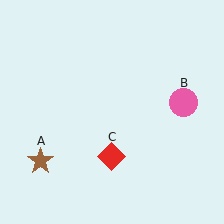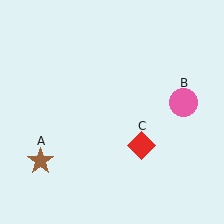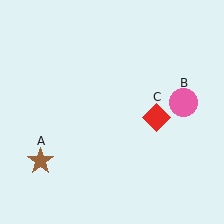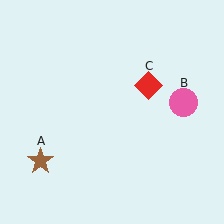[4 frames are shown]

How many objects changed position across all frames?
1 object changed position: red diamond (object C).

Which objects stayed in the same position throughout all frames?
Brown star (object A) and pink circle (object B) remained stationary.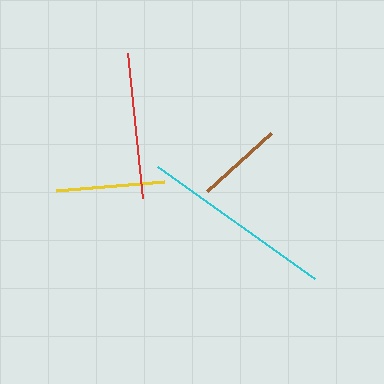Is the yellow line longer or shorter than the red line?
The red line is longer than the yellow line.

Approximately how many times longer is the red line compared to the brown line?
The red line is approximately 1.7 times the length of the brown line.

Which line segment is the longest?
The cyan line is the longest at approximately 193 pixels.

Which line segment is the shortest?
The brown line is the shortest at approximately 86 pixels.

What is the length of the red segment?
The red segment is approximately 146 pixels long.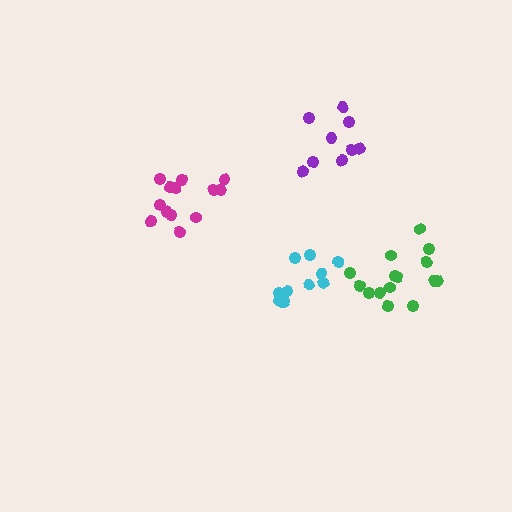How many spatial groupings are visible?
There are 4 spatial groupings.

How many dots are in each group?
Group 1: 9 dots, Group 2: 15 dots, Group 3: 13 dots, Group 4: 11 dots (48 total).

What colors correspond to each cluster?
The clusters are colored: purple, green, magenta, cyan.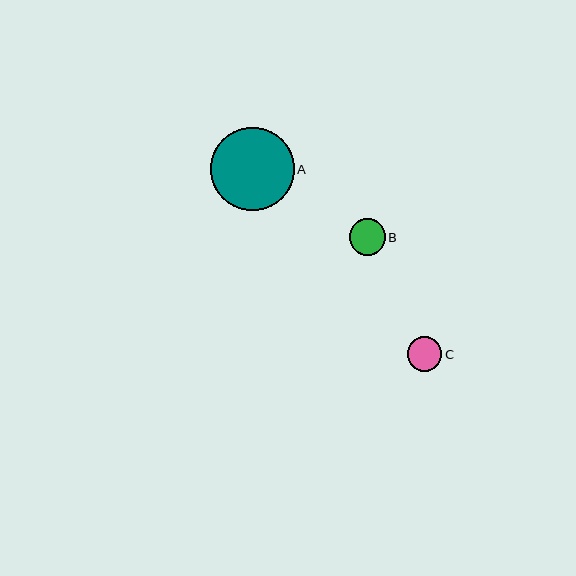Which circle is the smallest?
Circle C is the smallest with a size of approximately 34 pixels.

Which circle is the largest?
Circle A is the largest with a size of approximately 84 pixels.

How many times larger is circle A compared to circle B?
Circle A is approximately 2.3 times the size of circle B.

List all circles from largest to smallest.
From largest to smallest: A, B, C.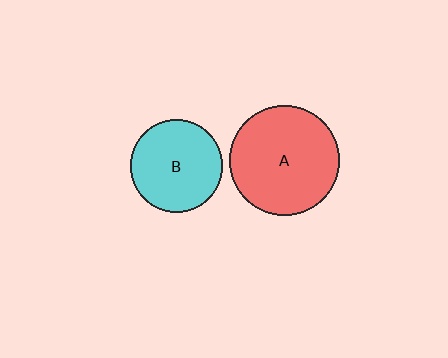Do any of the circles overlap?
No, none of the circles overlap.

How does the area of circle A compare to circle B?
Approximately 1.4 times.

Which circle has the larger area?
Circle A (red).